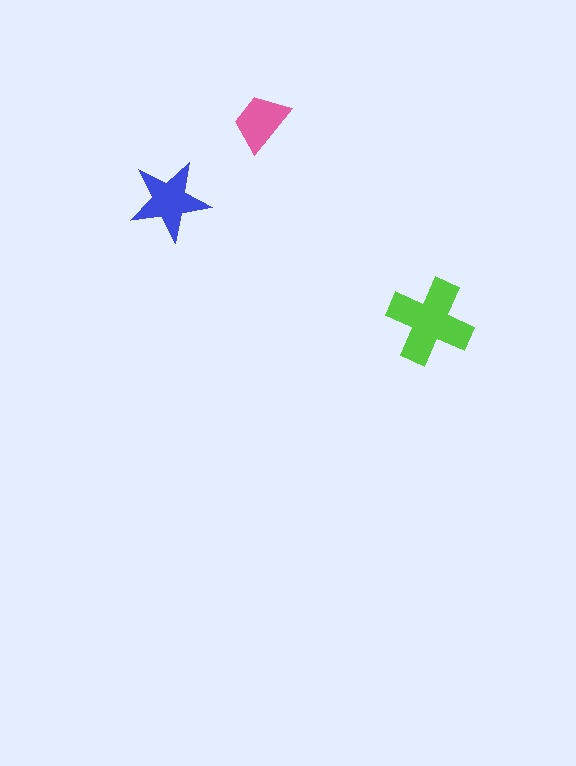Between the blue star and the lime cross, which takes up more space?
The lime cross.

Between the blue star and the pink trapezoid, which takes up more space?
The blue star.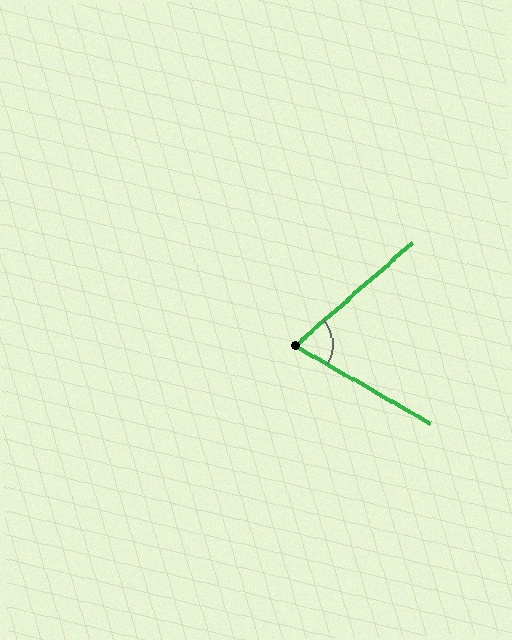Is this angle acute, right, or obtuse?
It is acute.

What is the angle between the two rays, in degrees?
Approximately 71 degrees.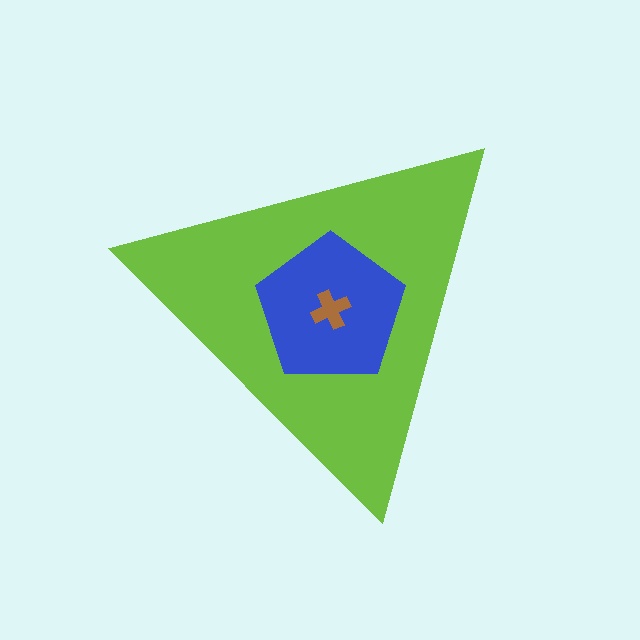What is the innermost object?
The brown cross.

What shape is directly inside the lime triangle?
The blue pentagon.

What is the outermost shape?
The lime triangle.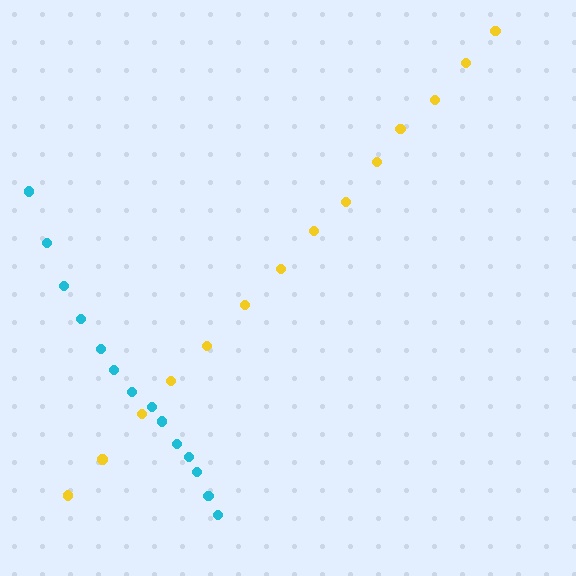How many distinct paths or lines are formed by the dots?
There are 2 distinct paths.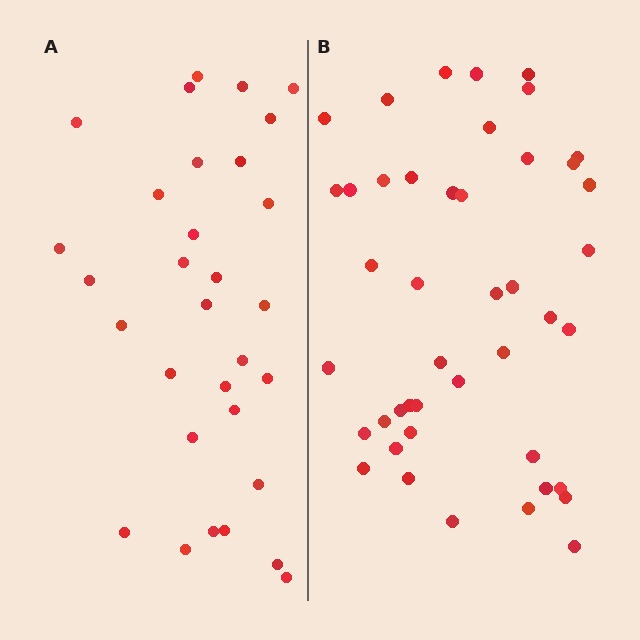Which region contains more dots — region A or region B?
Region B (the right region) has more dots.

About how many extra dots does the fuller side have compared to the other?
Region B has approximately 15 more dots than region A.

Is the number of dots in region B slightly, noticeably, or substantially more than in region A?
Region B has noticeably more, but not dramatically so. The ratio is roughly 1.4 to 1.